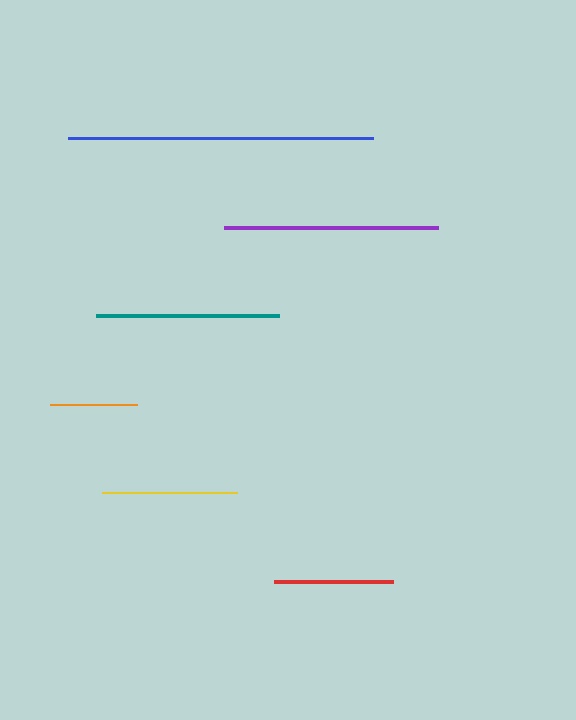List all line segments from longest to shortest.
From longest to shortest: blue, purple, teal, yellow, red, orange.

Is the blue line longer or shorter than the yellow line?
The blue line is longer than the yellow line.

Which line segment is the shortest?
The orange line is the shortest at approximately 87 pixels.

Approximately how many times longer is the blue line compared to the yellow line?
The blue line is approximately 2.3 times the length of the yellow line.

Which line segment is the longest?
The blue line is the longest at approximately 305 pixels.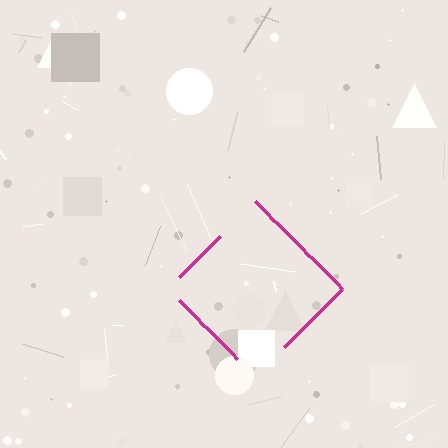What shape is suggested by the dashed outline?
The dashed outline suggests a diamond.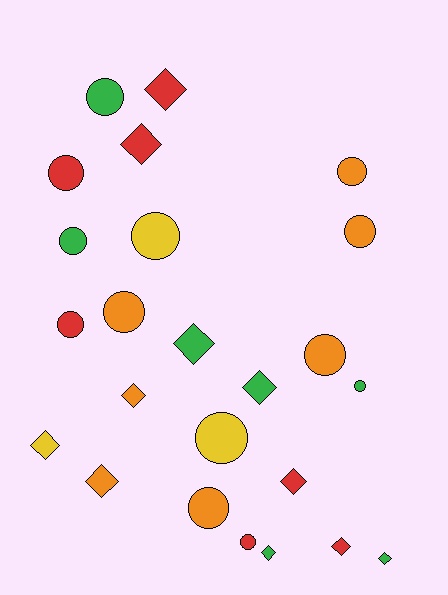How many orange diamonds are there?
There are 2 orange diamonds.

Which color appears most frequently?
Orange, with 7 objects.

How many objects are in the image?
There are 24 objects.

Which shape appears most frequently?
Circle, with 13 objects.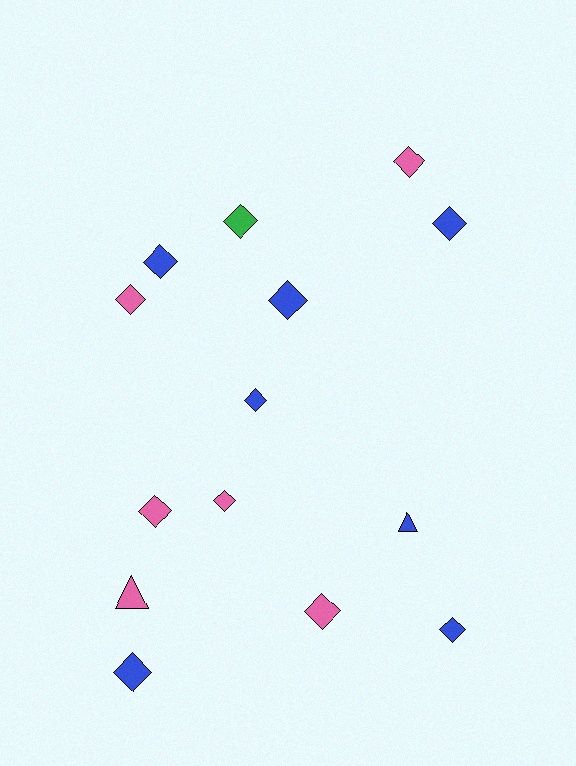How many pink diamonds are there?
There are 5 pink diamonds.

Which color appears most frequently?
Blue, with 7 objects.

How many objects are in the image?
There are 14 objects.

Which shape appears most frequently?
Diamond, with 12 objects.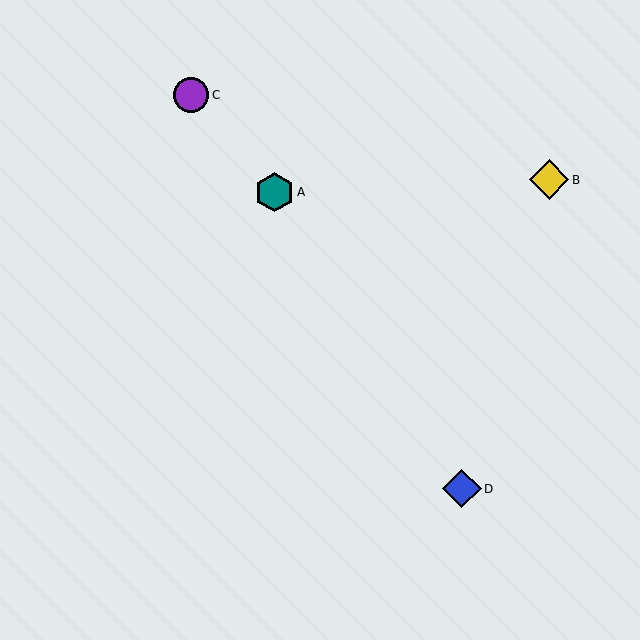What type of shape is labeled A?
Shape A is a teal hexagon.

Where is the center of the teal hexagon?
The center of the teal hexagon is at (275, 192).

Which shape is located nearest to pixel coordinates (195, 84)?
The purple circle (labeled C) at (191, 95) is nearest to that location.